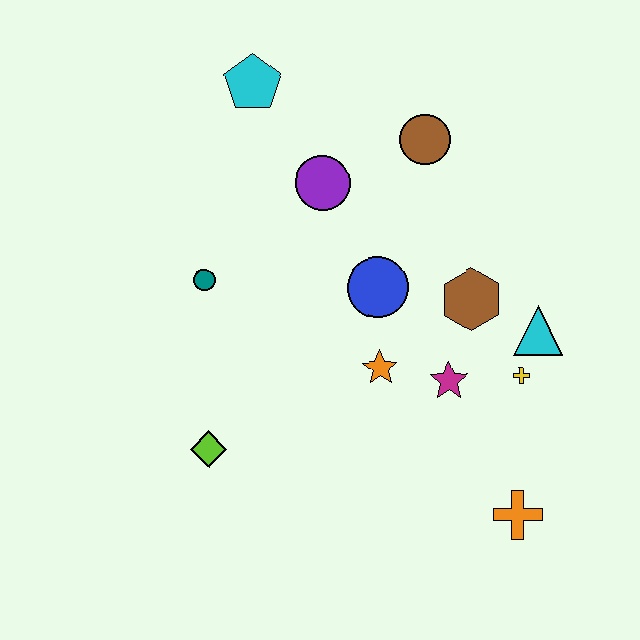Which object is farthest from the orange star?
The cyan pentagon is farthest from the orange star.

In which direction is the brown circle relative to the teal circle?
The brown circle is to the right of the teal circle.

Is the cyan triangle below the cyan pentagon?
Yes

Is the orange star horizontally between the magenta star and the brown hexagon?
No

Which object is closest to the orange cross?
The yellow cross is closest to the orange cross.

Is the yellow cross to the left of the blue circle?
No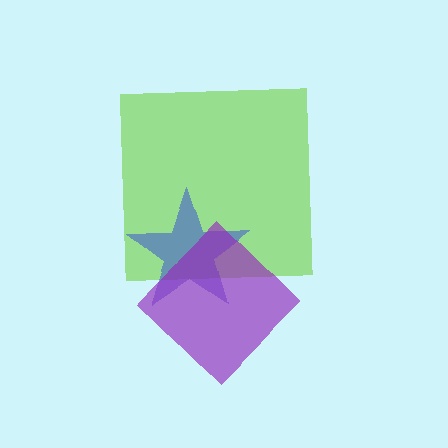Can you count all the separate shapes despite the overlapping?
Yes, there are 3 separate shapes.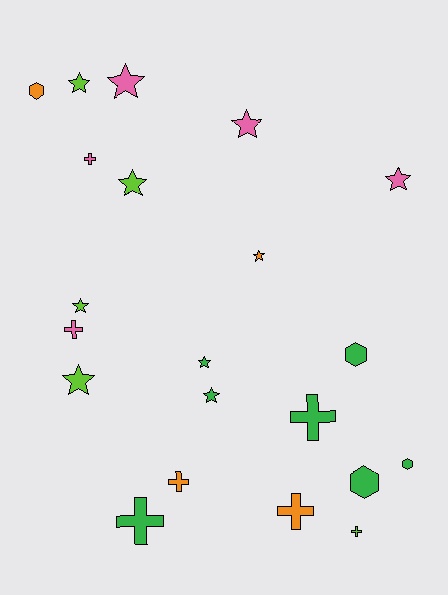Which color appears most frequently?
Green, with 7 objects.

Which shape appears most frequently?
Star, with 10 objects.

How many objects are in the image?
There are 21 objects.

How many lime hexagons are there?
There are no lime hexagons.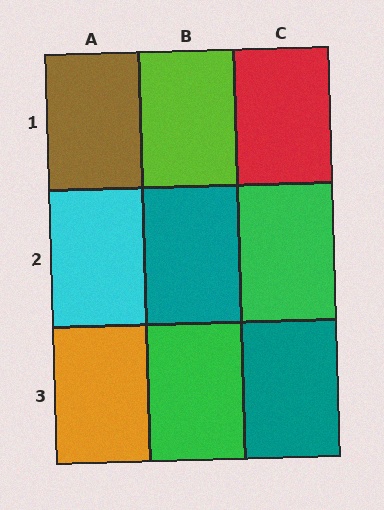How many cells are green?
2 cells are green.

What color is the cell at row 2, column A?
Cyan.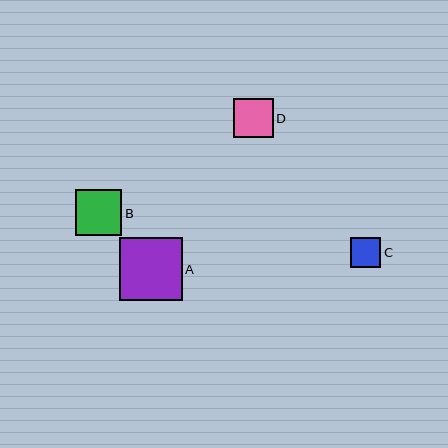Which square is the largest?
Square A is the largest with a size of approximately 62 pixels.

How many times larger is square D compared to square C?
Square D is approximately 1.3 times the size of square C.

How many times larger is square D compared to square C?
Square D is approximately 1.3 times the size of square C.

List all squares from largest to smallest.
From largest to smallest: A, B, D, C.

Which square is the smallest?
Square C is the smallest with a size of approximately 30 pixels.